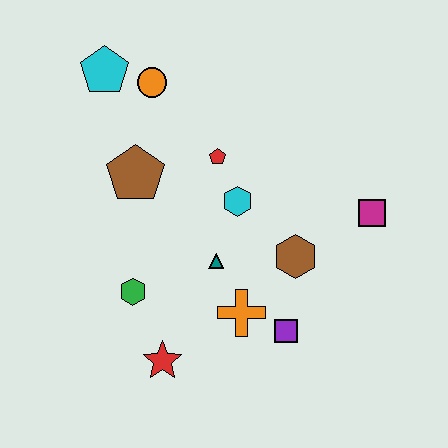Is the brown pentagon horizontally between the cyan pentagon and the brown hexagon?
Yes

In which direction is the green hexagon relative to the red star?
The green hexagon is above the red star.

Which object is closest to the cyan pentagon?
The orange circle is closest to the cyan pentagon.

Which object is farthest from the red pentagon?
The red star is farthest from the red pentagon.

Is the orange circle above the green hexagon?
Yes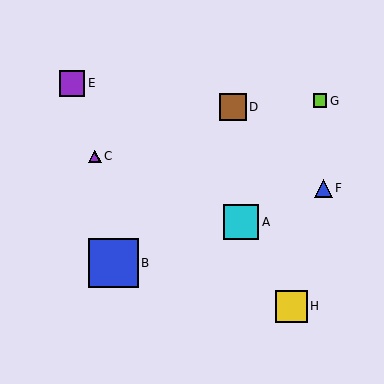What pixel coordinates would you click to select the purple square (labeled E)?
Click at (72, 83) to select the purple square E.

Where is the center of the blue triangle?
The center of the blue triangle is at (324, 188).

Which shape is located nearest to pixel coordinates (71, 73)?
The purple square (labeled E) at (72, 83) is nearest to that location.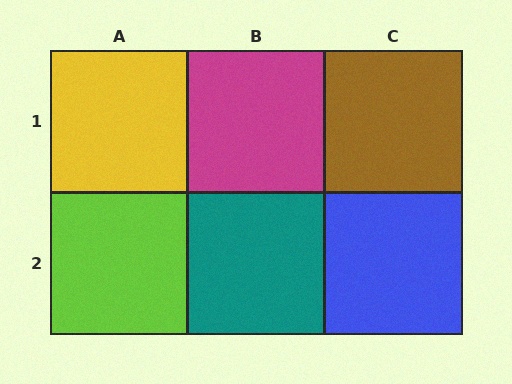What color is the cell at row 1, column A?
Yellow.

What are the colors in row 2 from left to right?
Lime, teal, blue.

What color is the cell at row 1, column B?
Magenta.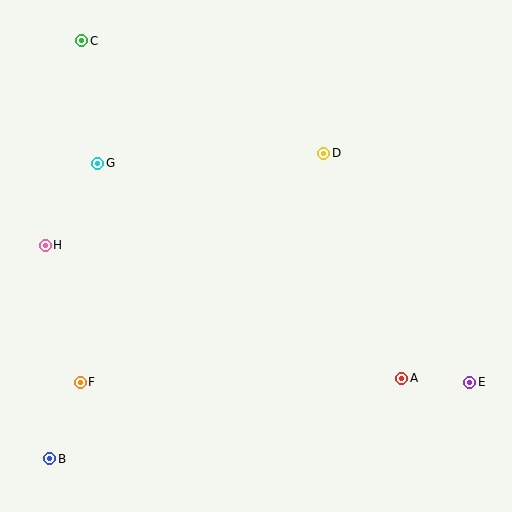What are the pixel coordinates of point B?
Point B is at (50, 459).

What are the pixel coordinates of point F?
Point F is at (80, 382).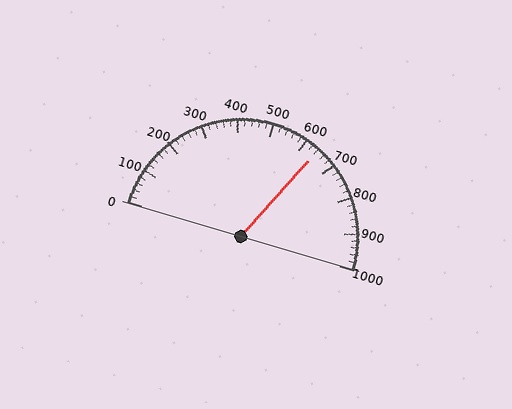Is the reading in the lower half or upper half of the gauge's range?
The reading is in the upper half of the range (0 to 1000).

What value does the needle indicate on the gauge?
The needle indicates approximately 640.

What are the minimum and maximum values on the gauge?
The gauge ranges from 0 to 1000.